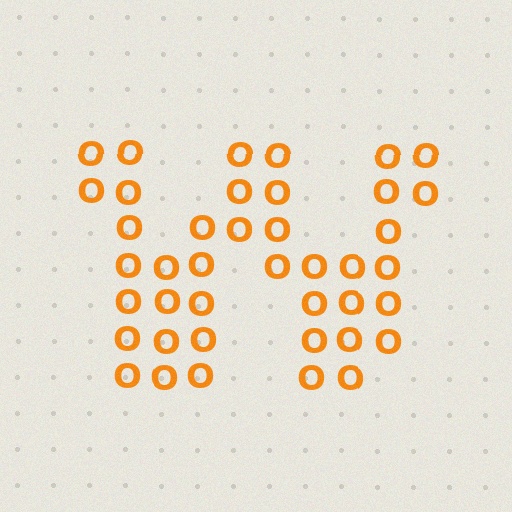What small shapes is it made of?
It is made of small letter O's.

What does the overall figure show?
The overall figure shows the letter W.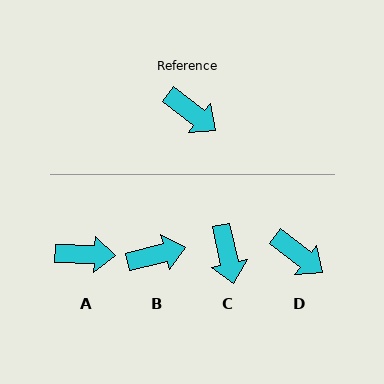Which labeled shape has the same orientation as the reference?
D.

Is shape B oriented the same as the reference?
No, it is off by about 52 degrees.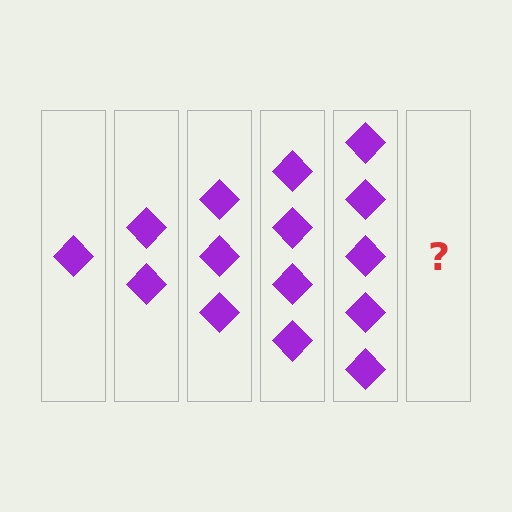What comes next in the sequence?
The next element should be 6 diamonds.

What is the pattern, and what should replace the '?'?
The pattern is that each step adds one more diamond. The '?' should be 6 diamonds.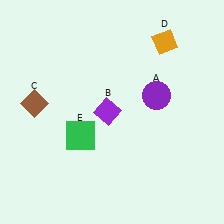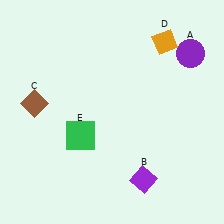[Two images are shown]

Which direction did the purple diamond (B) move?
The purple diamond (B) moved down.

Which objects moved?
The objects that moved are: the purple circle (A), the purple diamond (B).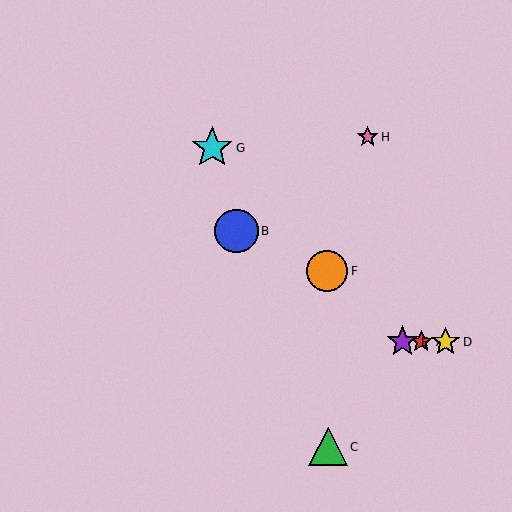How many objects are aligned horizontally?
3 objects (A, D, E) are aligned horizontally.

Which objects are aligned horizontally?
Objects A, D, E are aligned horizontally.